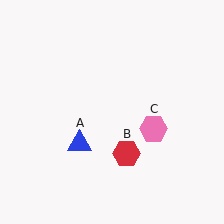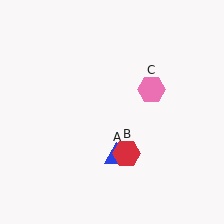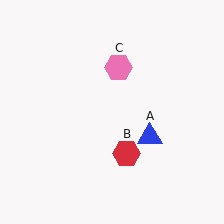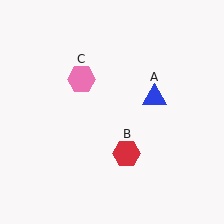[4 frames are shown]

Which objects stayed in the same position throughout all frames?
Red hexagon (object B) remained stationary.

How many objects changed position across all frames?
2 objects changed position: blue triangle (object A), pink hexagon (object C).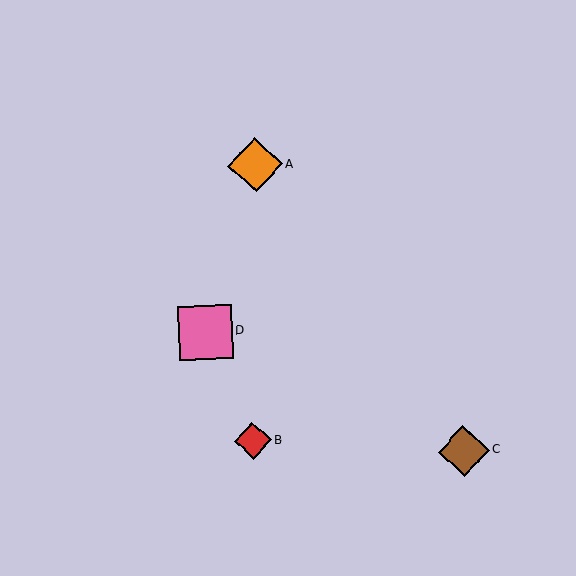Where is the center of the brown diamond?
The center of the brown diamond is at (464, 451).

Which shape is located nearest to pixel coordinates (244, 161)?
The orange diamond (labeled A) at (255, 165) is nearest to that location.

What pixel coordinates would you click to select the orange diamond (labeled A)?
Click at (255, 165) to select the orange diamond A.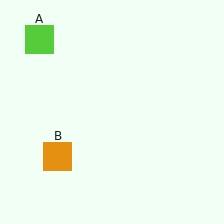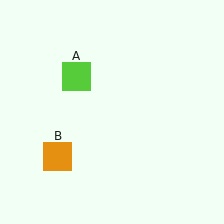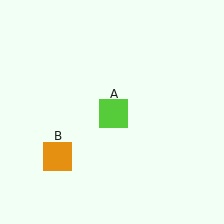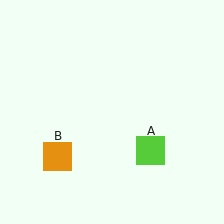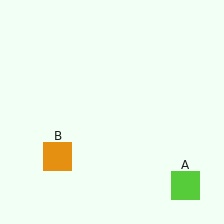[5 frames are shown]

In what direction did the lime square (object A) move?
The lime square (object A) moved down and to the right.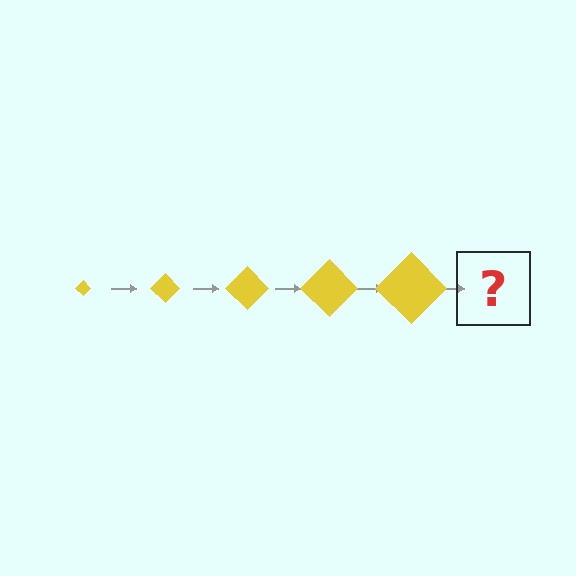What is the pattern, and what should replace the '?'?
The pattern is that the diamond gets progressively larger each step. The '?' should be a yellow diamond, larger than the previous one.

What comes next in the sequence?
The next element should be a yellow diamond, larger than the previous one.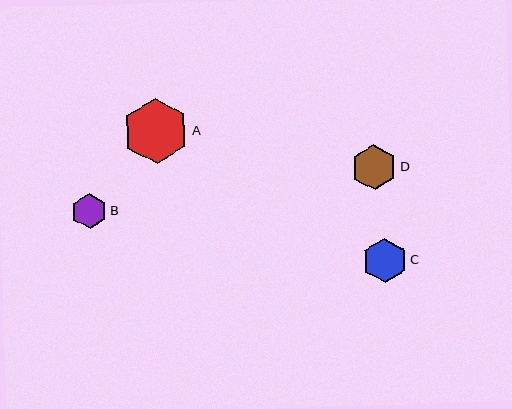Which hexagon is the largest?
Hexagon A is the largest with a size of approximately 65 pixels.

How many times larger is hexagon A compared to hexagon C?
Hexagon A is approximately 1.5 times the size of hexagon C.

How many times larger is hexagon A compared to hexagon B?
Hexagon A is approximately 1.8 times the size of hexagon B.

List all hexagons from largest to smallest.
From largest to smallest: A, D, C, B.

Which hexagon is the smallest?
Hexagon B is the smallest with a size of approximately 36 pixels.